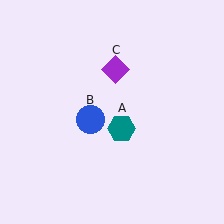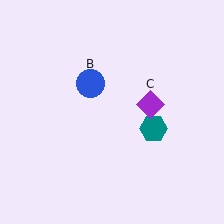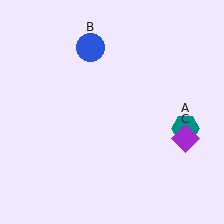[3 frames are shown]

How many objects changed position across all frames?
3 objects changed position: teal hexagon (object A), blue circle (object B), purple diamond (object C).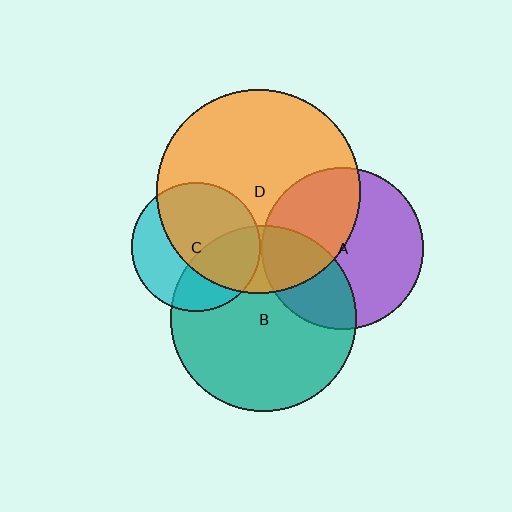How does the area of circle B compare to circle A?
Approximately 1.3 times.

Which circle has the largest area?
Circle D (orange).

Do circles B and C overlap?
Yes.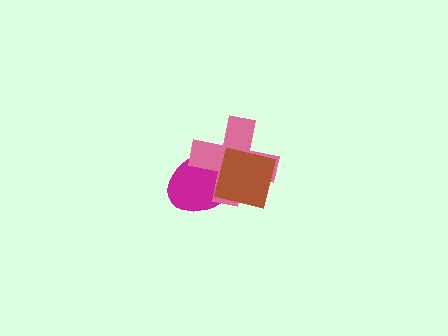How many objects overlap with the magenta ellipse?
2 objects overlap with the magenta ellipse.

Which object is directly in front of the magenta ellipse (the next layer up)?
The pink cross is directly in front of the magenta ellipse.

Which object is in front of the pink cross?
The brown square is in front of the pink cross.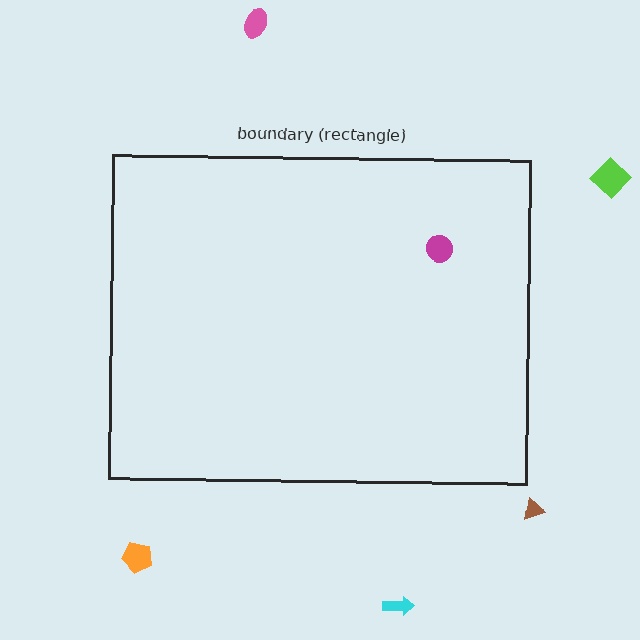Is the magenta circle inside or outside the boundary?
Inside.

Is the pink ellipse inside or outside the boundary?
Outside.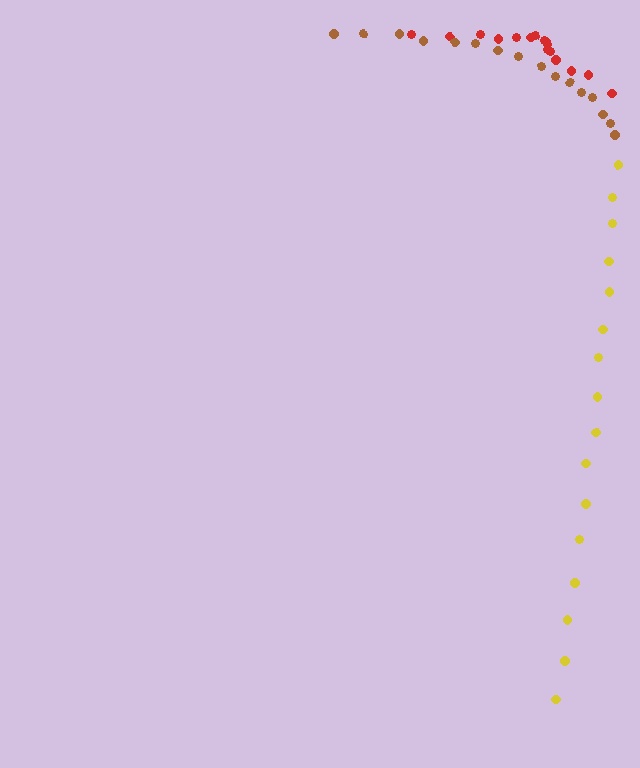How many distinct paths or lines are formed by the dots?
There are 3 distinct paths.